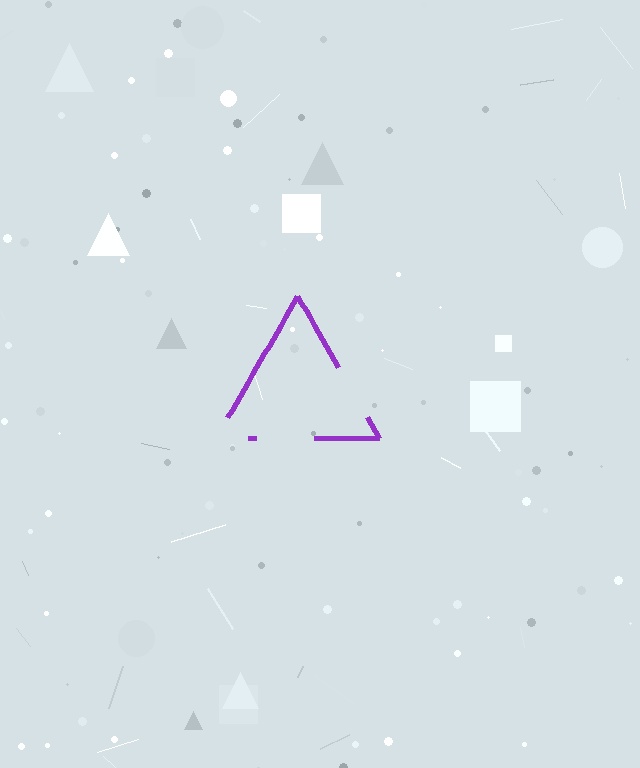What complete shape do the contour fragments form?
The contour fragments form a triangle.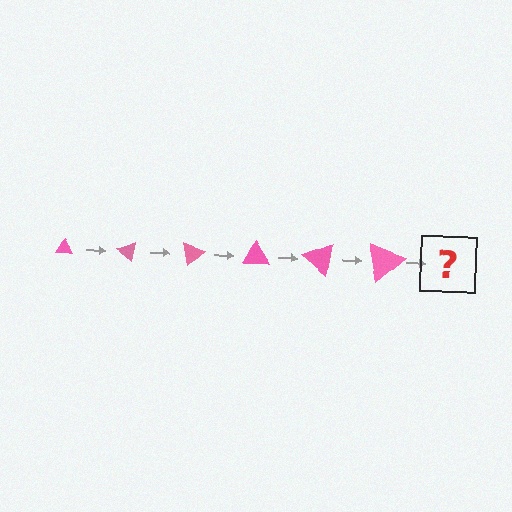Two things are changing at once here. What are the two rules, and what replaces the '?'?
The two rules are that the triangle grows larger each step and it rotates 40 degrees each step. The '?' should be a triangle, larger than the previous one and rotated 240 degrees from the start.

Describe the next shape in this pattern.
It should be a triangle, larger than the previous one and rotated 240 degrees from the start.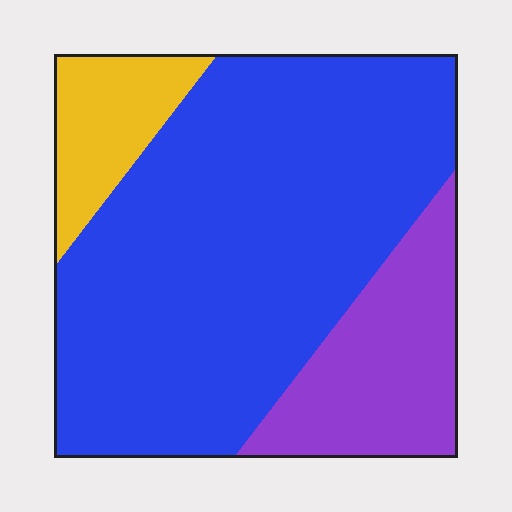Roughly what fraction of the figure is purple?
Purple covers about 20% of the figure.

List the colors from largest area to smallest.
From largest to smallest: blue, purple, yellow.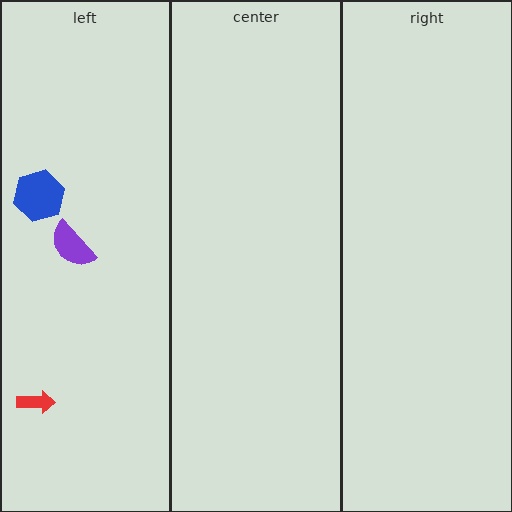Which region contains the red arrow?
The left region.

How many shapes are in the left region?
3.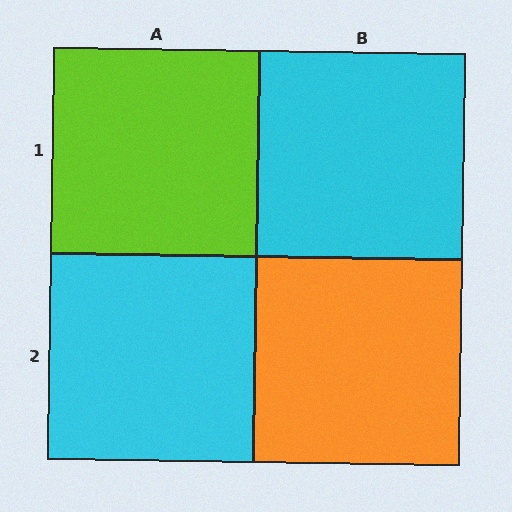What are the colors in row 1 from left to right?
Lime, cyan.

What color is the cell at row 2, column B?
Orange.